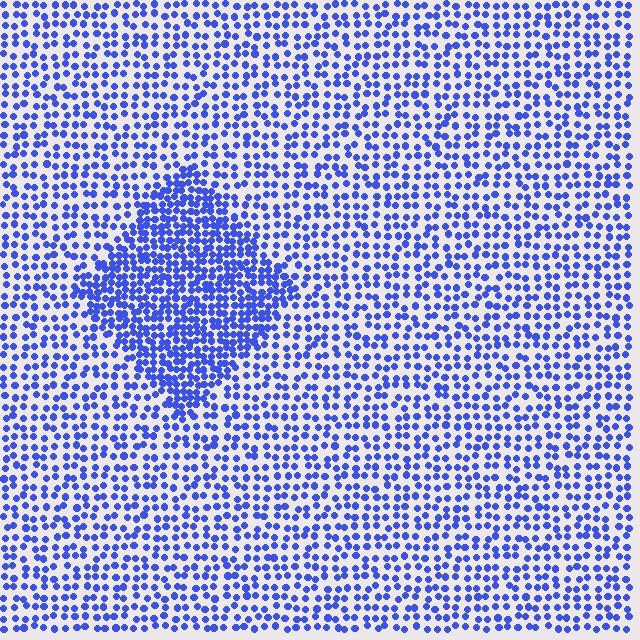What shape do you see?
I see a diamond.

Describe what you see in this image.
The image contains small blue elements arranged at two different densities. A diamond-shaped region is visible where the elements are more densely packed than the surrounding area.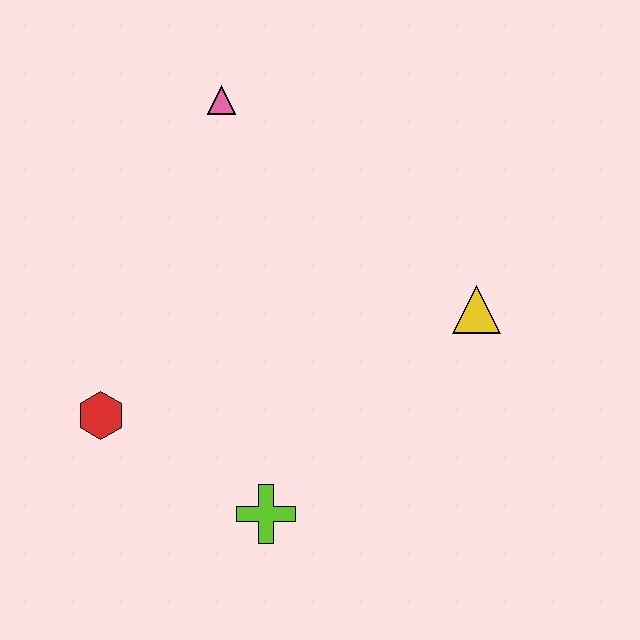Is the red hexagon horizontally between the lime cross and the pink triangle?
No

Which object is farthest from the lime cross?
The pink triangle is farthest from the lime cross.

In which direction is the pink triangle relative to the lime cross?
The pink triangle is above the lime cross.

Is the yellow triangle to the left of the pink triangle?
No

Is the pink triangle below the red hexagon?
No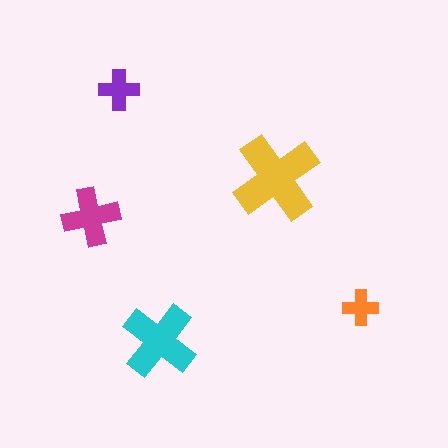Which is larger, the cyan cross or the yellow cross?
The yellow one.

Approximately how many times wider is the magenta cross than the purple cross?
About 1.5 times wider.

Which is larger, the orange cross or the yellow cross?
The yellow one.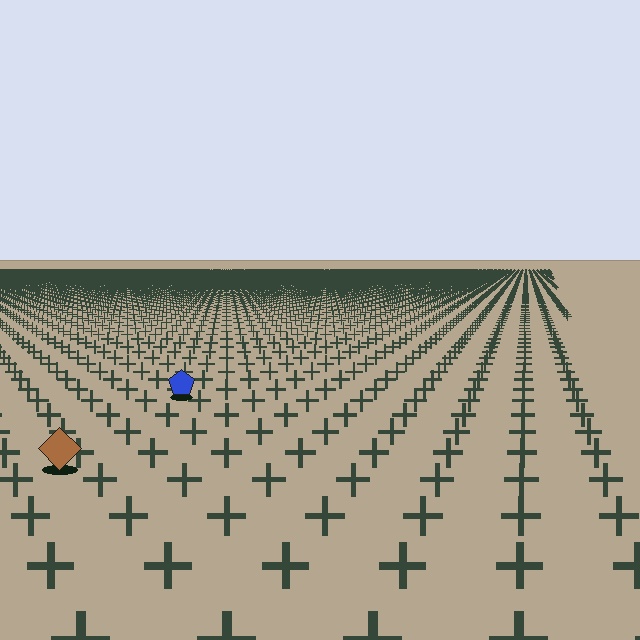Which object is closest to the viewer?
The brown diamond is closest. The texture marks near it are larger and more spread out.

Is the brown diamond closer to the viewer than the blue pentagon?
Yes. The brown diamond is closer — you can tell from the texture gradient: the ground texture is coarser near it.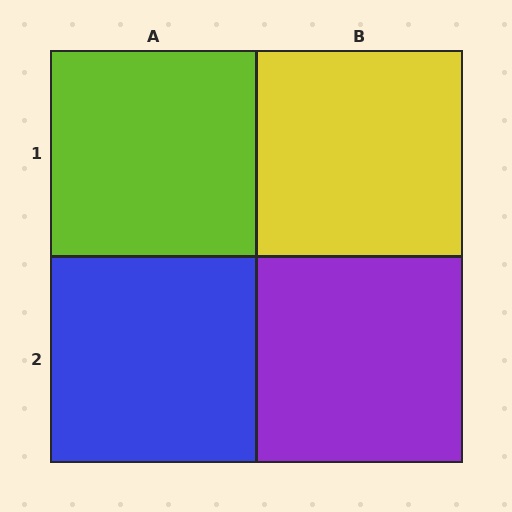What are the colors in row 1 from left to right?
Lime, yellow.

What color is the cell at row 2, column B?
Purple.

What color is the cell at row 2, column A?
Blue.